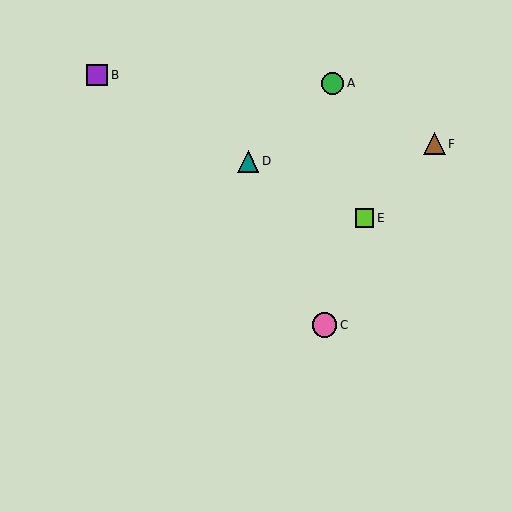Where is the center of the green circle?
The center of the green circle is at (332, 83).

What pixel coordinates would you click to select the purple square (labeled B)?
Click at (97, 75) to select the purple square B.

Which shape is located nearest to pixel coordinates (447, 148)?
The brown triangle (labeled F) at (434, 144) is nearest to that location.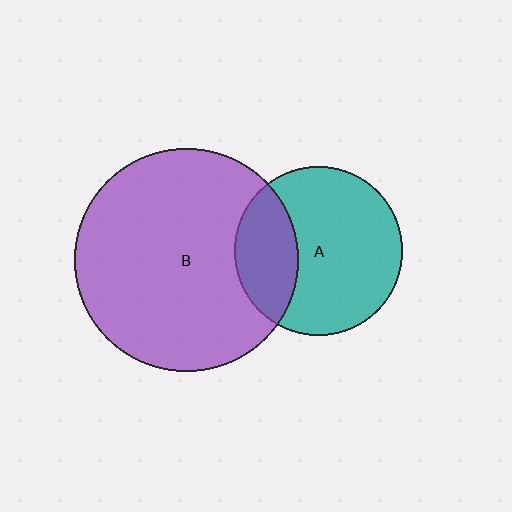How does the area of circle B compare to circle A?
Approximately 1.8 times.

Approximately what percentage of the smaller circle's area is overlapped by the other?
Approximately 30%.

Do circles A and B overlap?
Yes.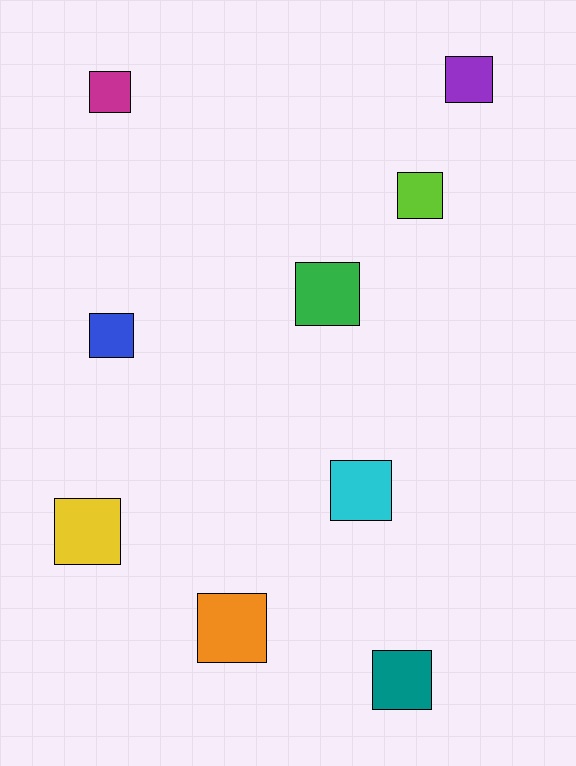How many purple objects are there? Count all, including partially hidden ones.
There is 1 purple object.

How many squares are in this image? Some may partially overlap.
There are 9 squares.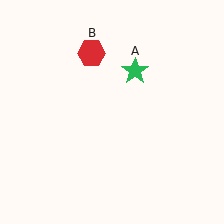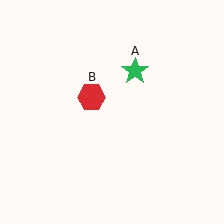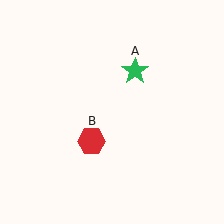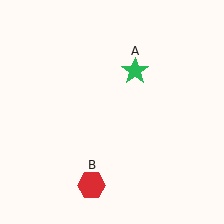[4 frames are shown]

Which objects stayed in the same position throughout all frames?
Green star (object A) remained stationary.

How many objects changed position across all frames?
1 object changed position: red hexagon (object B).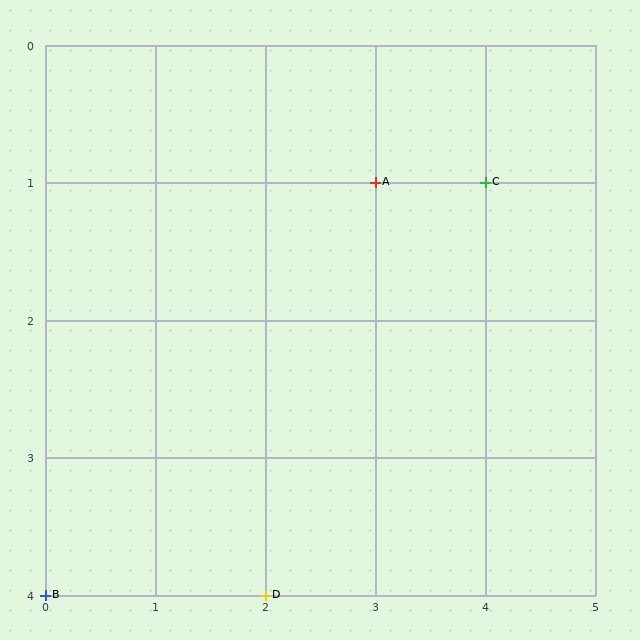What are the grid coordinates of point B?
Point B is at grid coordinates (0, 4).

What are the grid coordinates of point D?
Point D is at grid coordinates (2, 4).